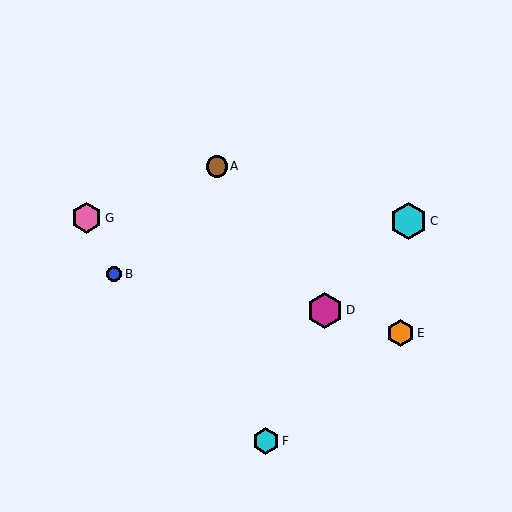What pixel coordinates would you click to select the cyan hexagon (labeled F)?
Click at (266, 441) to select the cyan hexagon F.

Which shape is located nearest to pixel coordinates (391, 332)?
The orange hexagon (labeled E) at (401, 333) is nearest to that location.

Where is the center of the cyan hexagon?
The center of the cyan hexagon is at (266, 441).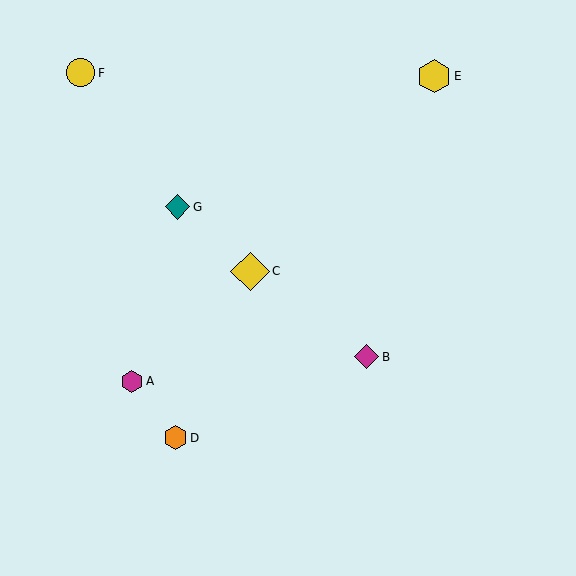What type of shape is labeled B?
Shape B is a magenta diamond.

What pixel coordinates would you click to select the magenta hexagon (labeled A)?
Click at (132, 381) to select the magenta hexagon A.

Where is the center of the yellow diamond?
The center of the yellow diamond is at (250, 271).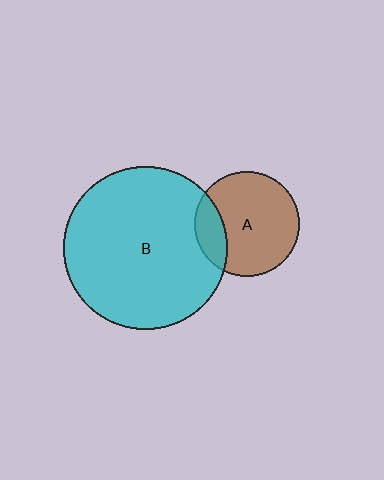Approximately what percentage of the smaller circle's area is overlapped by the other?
Approximately 20%.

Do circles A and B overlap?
Yes.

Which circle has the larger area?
Circle B (cyan).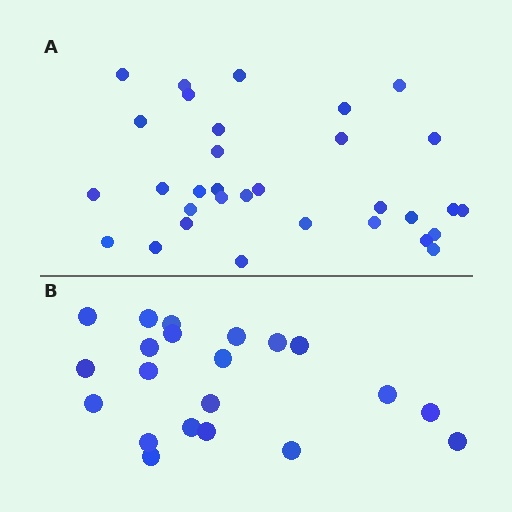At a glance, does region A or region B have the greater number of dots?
Region A (the top region) has more dots.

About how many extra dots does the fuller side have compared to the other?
Region A has roughly 12 or so more dots than region B.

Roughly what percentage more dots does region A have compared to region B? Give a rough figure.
About 50% more.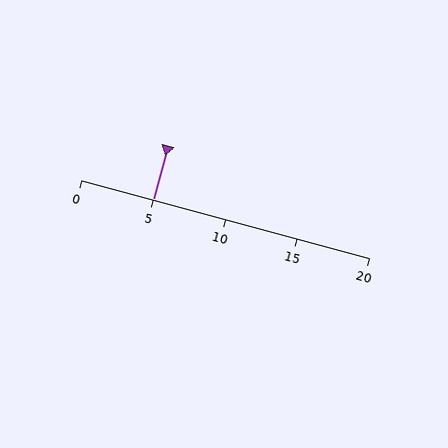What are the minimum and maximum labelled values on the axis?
The axis runs from 0 to 20.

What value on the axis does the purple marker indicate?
The marker indicates approximately 5.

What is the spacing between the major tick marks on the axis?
The major ticks are spaced 5 apart.